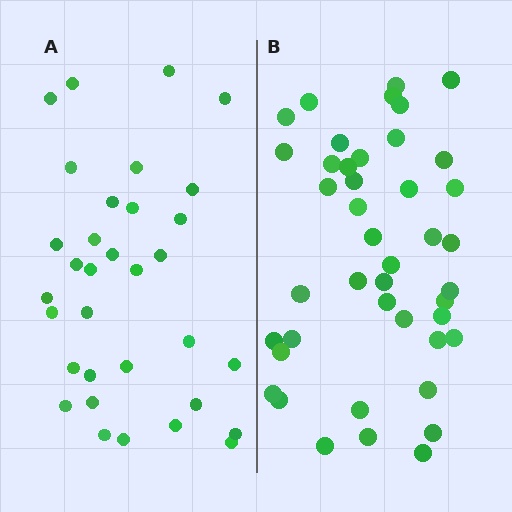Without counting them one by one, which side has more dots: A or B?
Region B (the right region) has more dots.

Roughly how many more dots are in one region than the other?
Region B has roughly 10 or so more dots than region A.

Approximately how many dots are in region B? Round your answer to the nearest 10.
About 40 dots. (The exact count is 43, which rounds to 40.)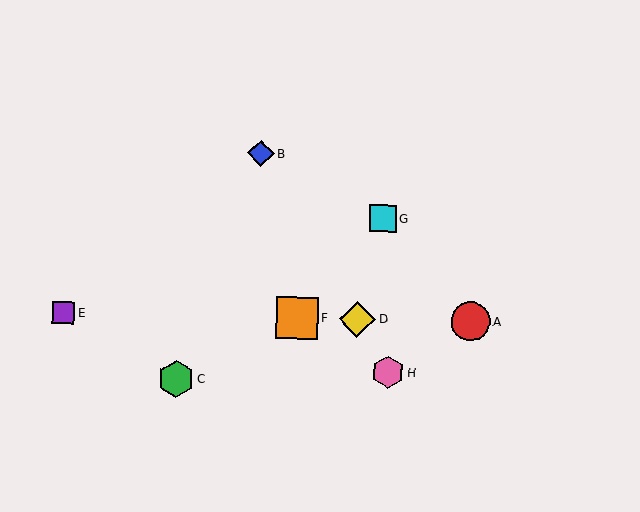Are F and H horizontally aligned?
No, F is at y≈318 and H is at y≈372.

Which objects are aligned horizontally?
Objects A, D, E, F are aligned horizontally.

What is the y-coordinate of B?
Object B is at y≈153.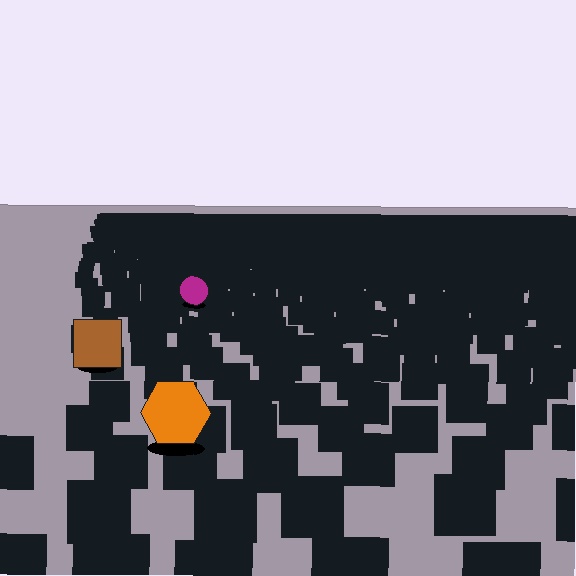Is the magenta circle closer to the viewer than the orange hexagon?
No. The orange hexagon is closer — you can tell from the texture gradient: the ground texture is coarser near it.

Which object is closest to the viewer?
The orange hexagon is closest. The texture marks near it are larger and more spread out.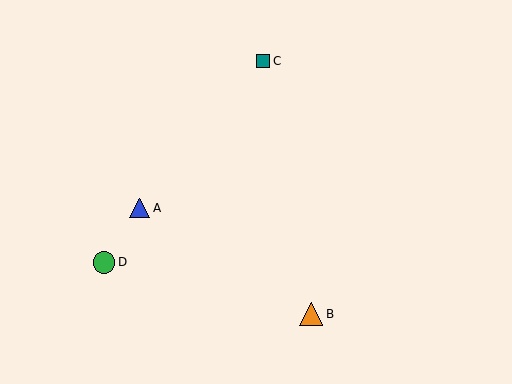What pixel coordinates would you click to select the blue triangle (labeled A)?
Click at (140, 208) to select the blue triangle A.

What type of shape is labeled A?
Shape A is a blue triangle.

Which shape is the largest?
The orange triangle (labeled B) is the largest.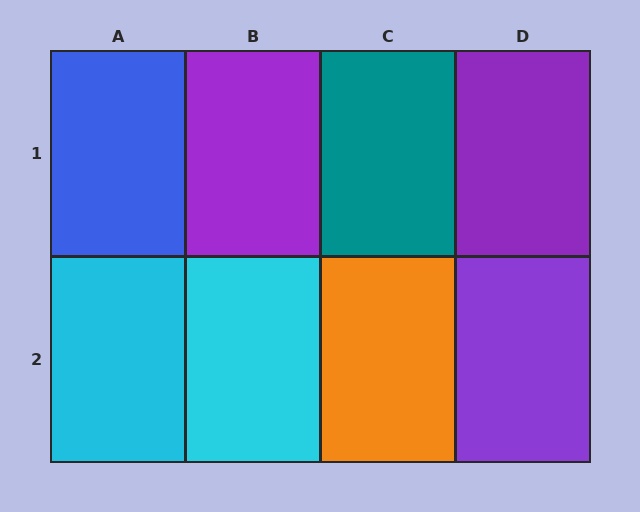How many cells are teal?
1 cell is teal.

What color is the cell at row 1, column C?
Teal.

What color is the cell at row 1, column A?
Blue.